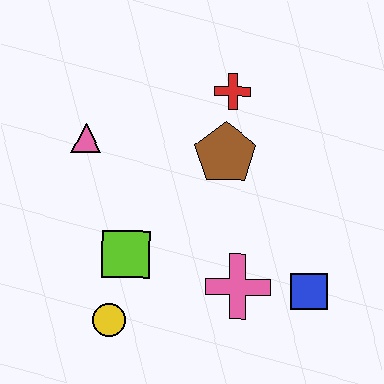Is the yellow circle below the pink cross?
Yes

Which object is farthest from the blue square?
The pink triangle is farthest from the blue square.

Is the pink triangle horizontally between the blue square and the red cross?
No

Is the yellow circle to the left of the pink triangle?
No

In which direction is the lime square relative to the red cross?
The lime square is below the red cross.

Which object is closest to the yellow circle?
The lime square is closest to the yellow circle.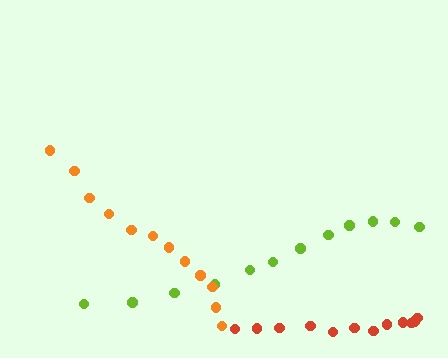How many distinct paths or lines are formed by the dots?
There are 3 distinct paths.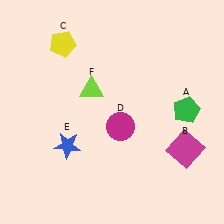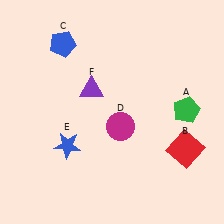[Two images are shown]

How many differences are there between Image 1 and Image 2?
There are 3 differences between the two images.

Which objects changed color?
B changed from magenta to red. C changed from yellow to blue. F changed from lime to purple.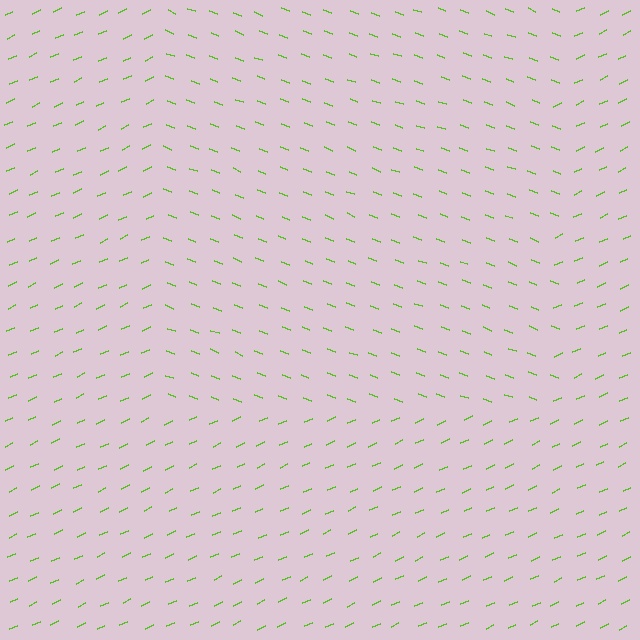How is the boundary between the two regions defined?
The boundary is defined purely by a change in line orientation (approximately 45 degrees difference). All lines are the same color and thickness.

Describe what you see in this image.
The image is filled with small lime line segments. A rectangle region in the image has lines oriented differently from the surrounding lines, creating a visible texture boundary.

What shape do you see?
I see a rectangle.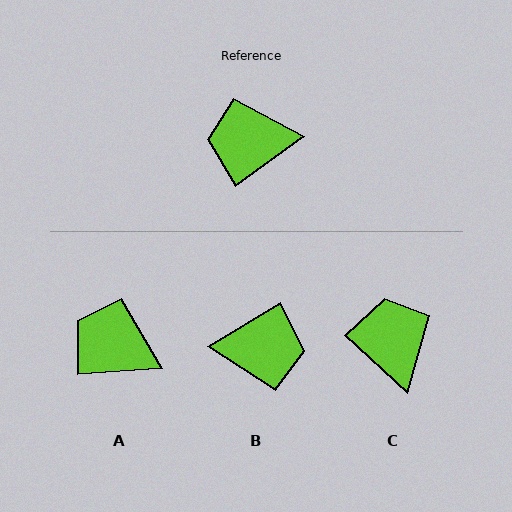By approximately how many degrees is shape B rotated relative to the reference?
Approximately 175 degrees counter-clockwise.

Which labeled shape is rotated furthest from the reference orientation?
B, about 175 degrees away.